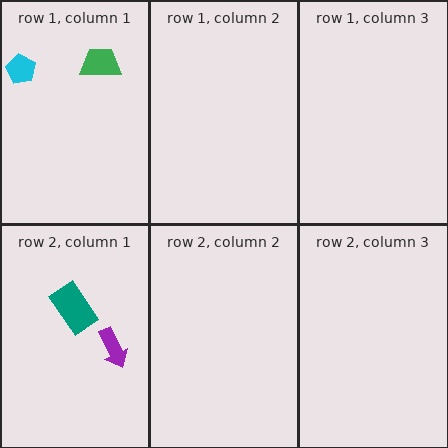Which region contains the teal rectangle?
The row 2, column 1 region.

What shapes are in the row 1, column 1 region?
The cyan pentagon, the green trapezoid.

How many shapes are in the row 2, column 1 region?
2.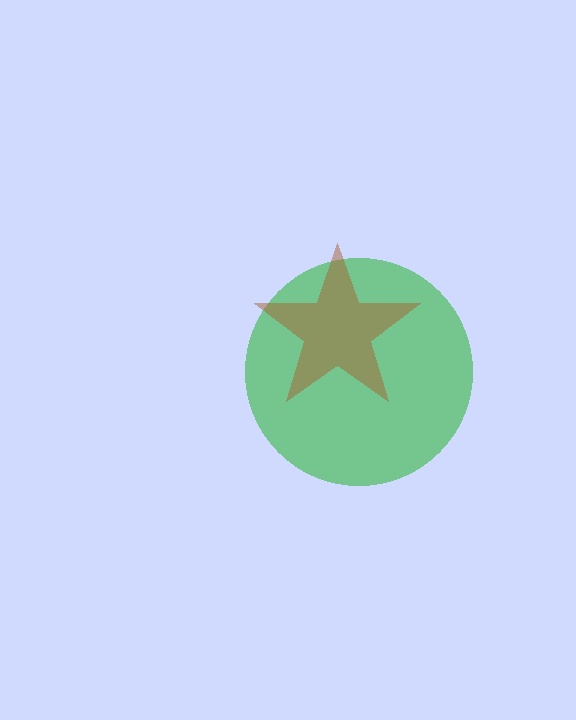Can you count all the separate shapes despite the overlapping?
Yes, there are 2 separate shapes.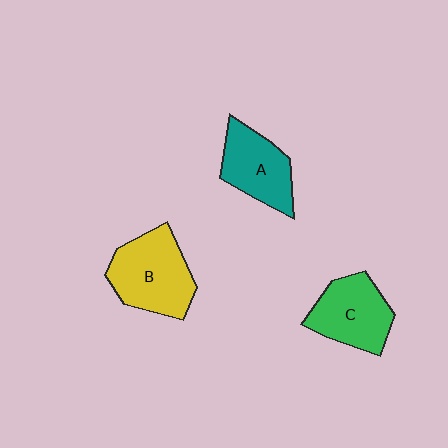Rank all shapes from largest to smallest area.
From largest to smallest: B (yellow), C (green), A (teal).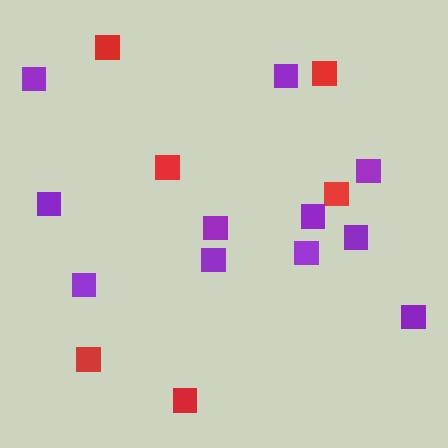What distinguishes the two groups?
There are 2 groups: one group of red squares (6) and one group of purple squares (11).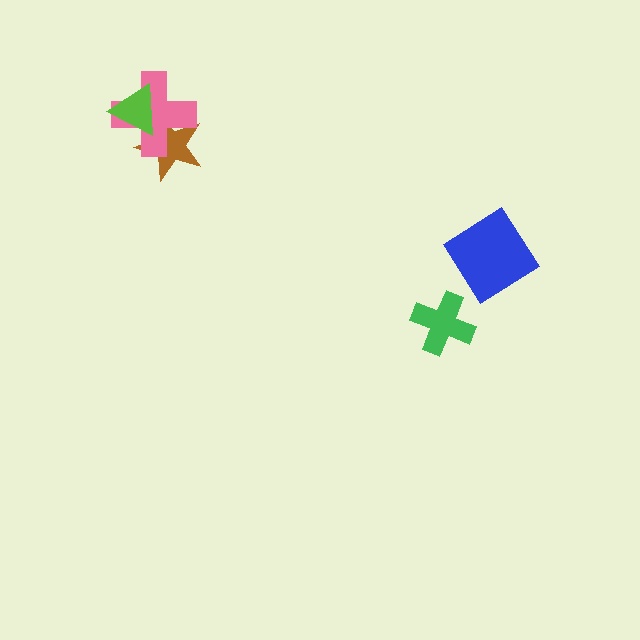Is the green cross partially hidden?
No, no other shape covers it.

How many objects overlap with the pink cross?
2 objects overlap with the pink cross.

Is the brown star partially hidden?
Yes, it is partially covered by another shape.